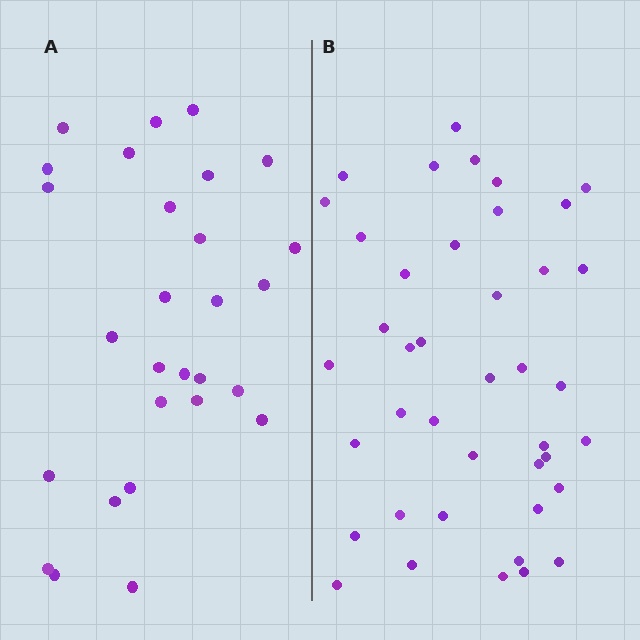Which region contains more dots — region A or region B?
Region B (the right region) has more dots.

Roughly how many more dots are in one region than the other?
Region B has approximately 15 more dots than region A.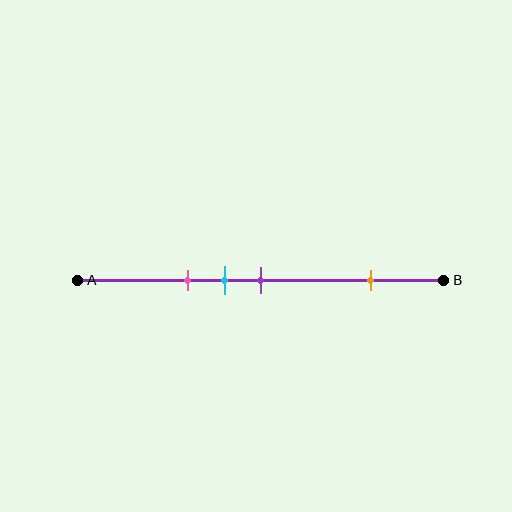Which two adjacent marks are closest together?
The cyan and purple marks are the closest adjacent pair.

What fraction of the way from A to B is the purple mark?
The purple mark is approximately 50% (0.5) of the way from A to B.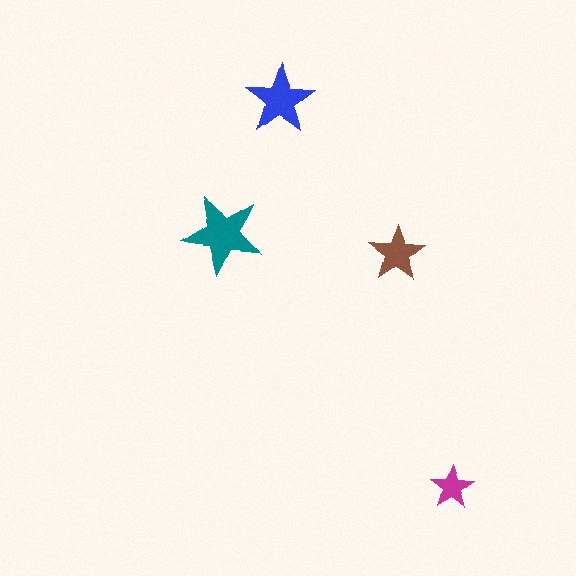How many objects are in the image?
There are 4 objects in the image.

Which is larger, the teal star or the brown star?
The teal one.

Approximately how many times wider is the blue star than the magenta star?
About 1.5 times wider.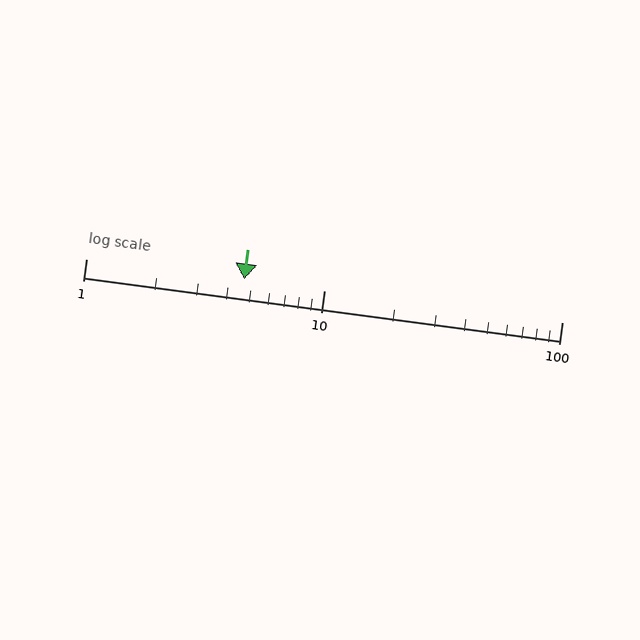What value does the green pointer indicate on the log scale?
The pointer indicates approximately 4.6.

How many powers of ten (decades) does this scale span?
The scale spans 2 decades, from 1 to 100.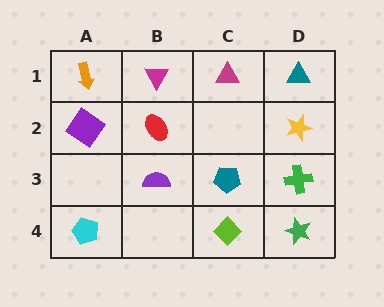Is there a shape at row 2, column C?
No, that cell is empty.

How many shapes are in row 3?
3 shapes.